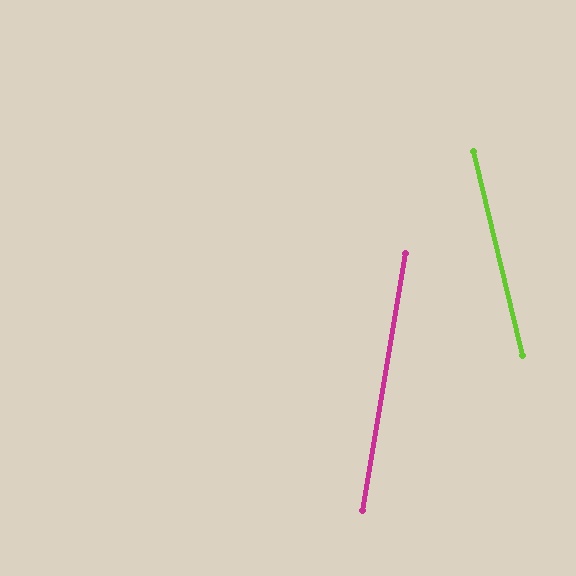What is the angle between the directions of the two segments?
Approximately 23 degrees.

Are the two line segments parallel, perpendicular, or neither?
Neither parallel nor perpendicular — they differ by about 23°.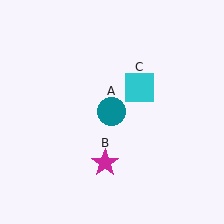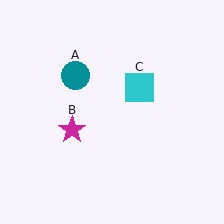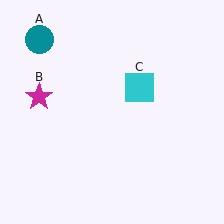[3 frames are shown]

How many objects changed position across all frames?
2 objects changed position: teal circle (object A), magenta star (object B).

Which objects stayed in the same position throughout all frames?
Cyan square (object C) remained stationary.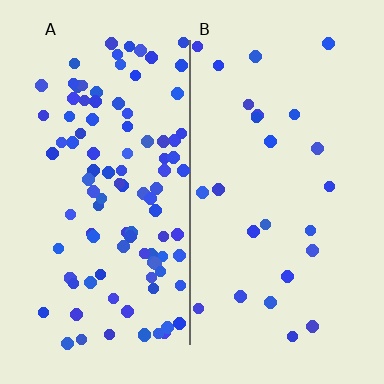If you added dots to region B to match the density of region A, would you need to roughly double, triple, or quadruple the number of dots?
Approximately quadruple.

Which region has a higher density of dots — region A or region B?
A (the left).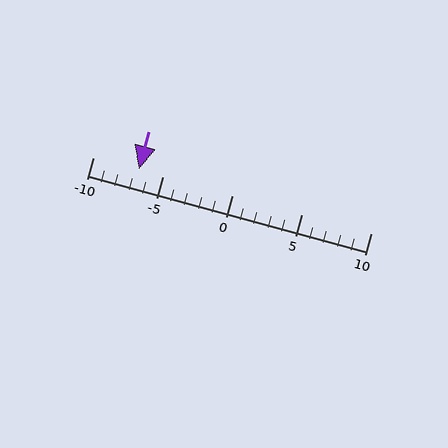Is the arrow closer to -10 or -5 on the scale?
The arrow is closer to -5.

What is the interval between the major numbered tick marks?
The major tick marks are spaced 5 units apart.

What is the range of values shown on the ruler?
The ruler shows values from -10 to 10.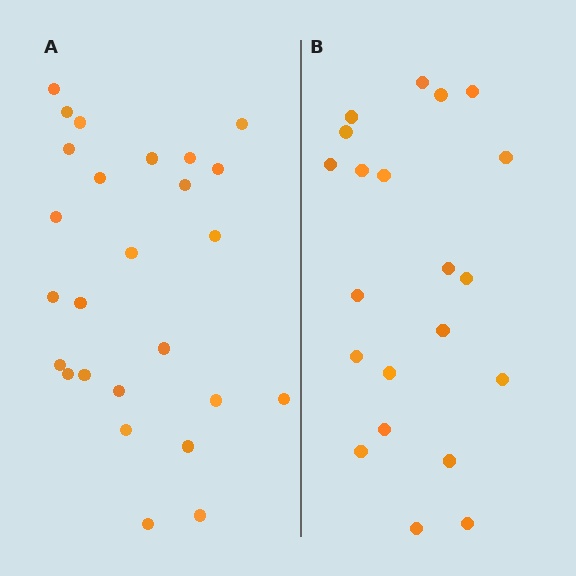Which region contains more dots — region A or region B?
Region A (the left region) has more dots.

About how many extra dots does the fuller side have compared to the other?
Region A has about 5 more dots than region B.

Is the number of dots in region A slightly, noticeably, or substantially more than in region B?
Region A has only slightly more — the two regions are fairly close. The ratio is roughly 1.2 to 1.